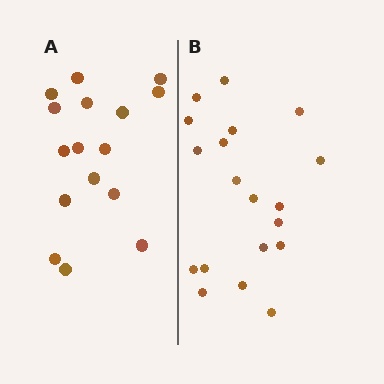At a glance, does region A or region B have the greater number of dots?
Region B (the right region) has more dots.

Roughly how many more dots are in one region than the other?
Region B has just a few more — roughly 2 or 3 more dots than region A.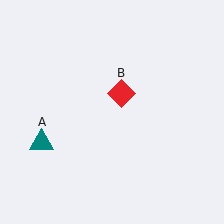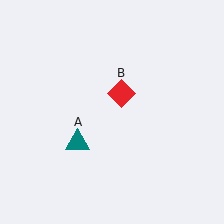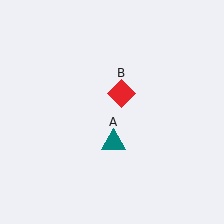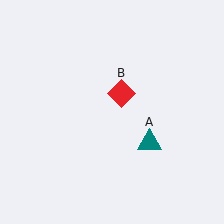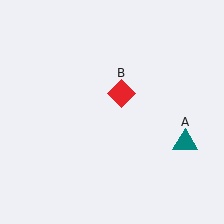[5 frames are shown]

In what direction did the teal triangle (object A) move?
The teal triangle (object A) moved right.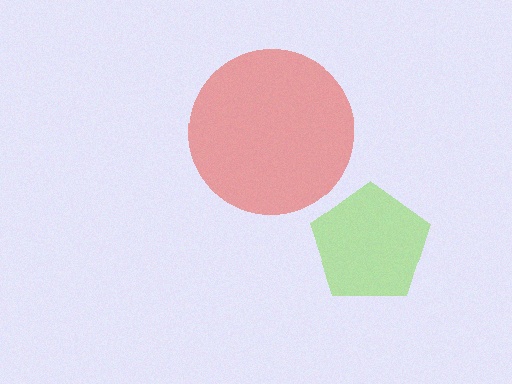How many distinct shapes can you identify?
There are 2 distinct shapes: a red circle, a lime pentagon.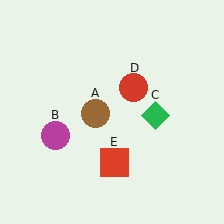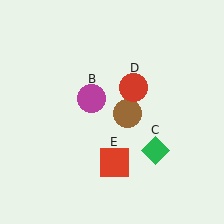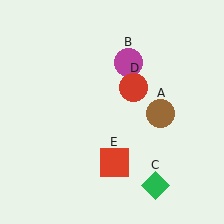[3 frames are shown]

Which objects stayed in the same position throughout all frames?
Red circle (object D) and red square (object E) remained stationary.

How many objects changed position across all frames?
3 objects changed position: brown circle (object A), magenta circle (object B), green diamond (object C).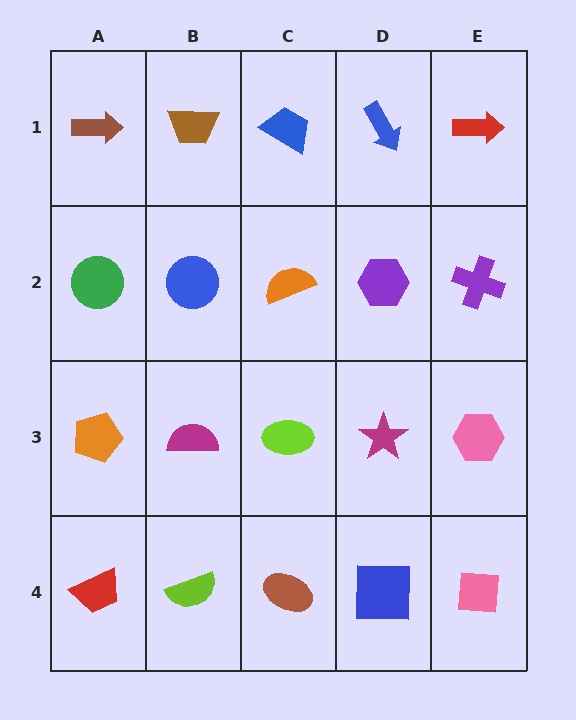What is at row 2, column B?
A blue circle.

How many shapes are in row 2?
5 shapes.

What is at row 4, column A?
A red trapezoid.